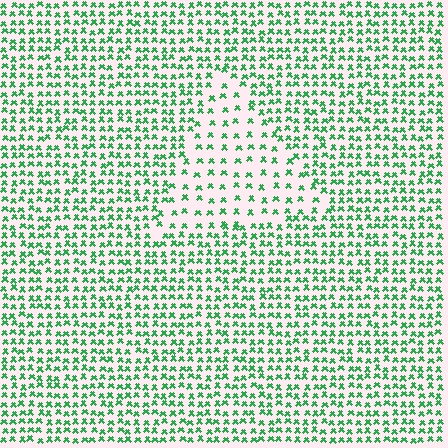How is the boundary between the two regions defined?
The boundary is defined by a change in element density (approximately 2.1x ratio). All elements are the same color, size, and shape.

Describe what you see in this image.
The image contains small green elements arranged at two different densities. A triangle-shaped region is visible where the elements are less densely packed than the surrounding area.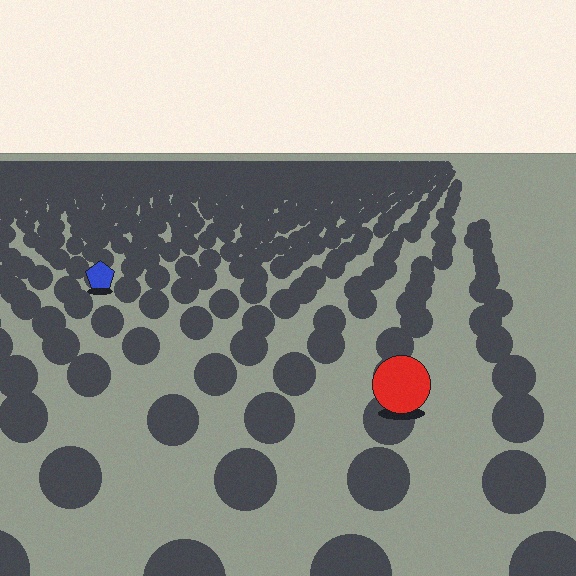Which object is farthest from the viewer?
The blue pentagon is farthest from the viewer. It appears smaller and the ground texture around it is denser.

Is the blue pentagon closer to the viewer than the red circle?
No. The red circle is closer — you can tell from the texture gradient: the ground texture is coarser near it.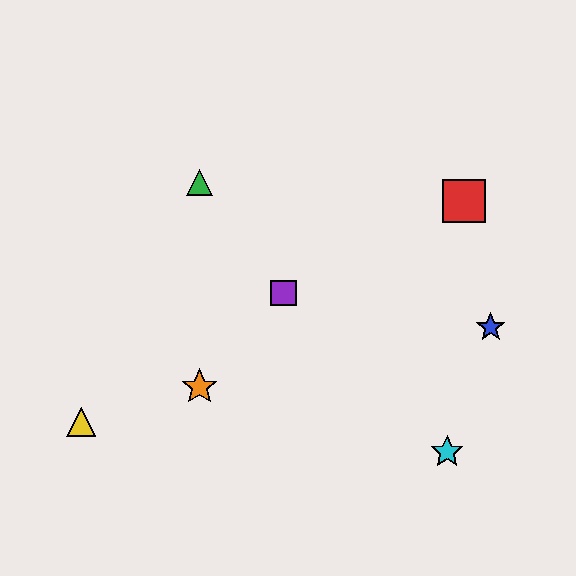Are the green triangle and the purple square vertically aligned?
No, the green triangle is at x≈199 and the purple square is at x≈284.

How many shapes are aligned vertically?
2 shapes (the green triangle, the orange star) are aligned vertically.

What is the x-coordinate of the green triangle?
The green triangle is at x≈199.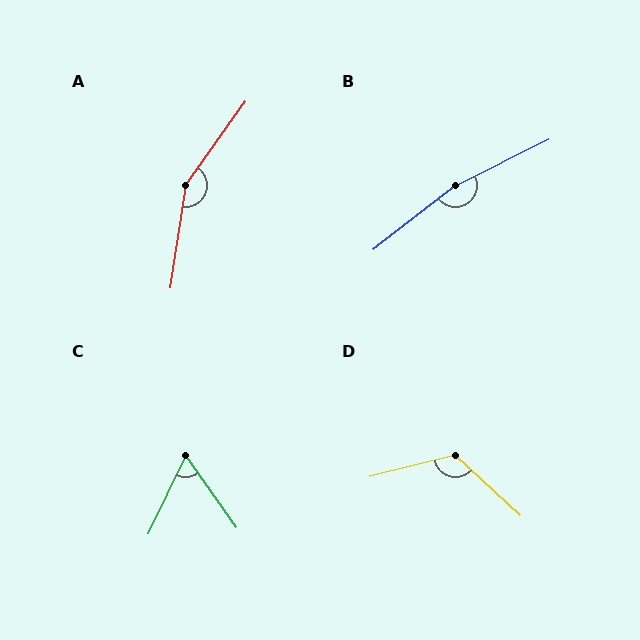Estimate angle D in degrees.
Approximately 123 degrees.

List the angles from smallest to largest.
C (61°), D (123°), A (153°), B (169°).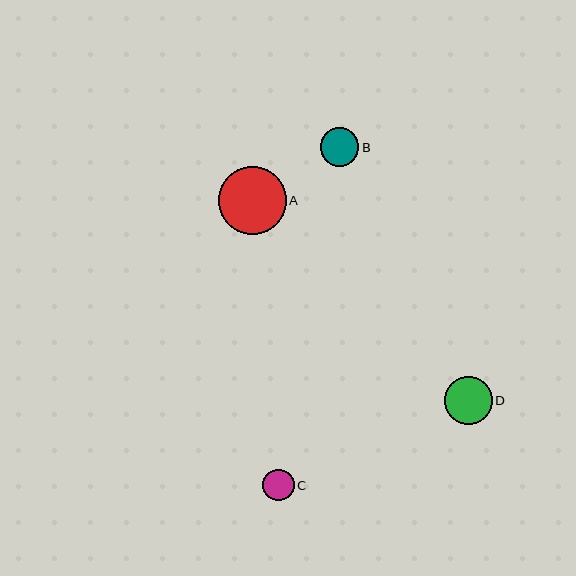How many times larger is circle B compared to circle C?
Circle B is approximately 1.2 times the size of circle C.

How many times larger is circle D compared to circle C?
Circle D is approximately 1.5 times the size of circle C.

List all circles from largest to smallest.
From largest to smallest: A, D, B, C.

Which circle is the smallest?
Circle C is the smallest with a size of approximately 31 pixels.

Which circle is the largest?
Circle A is the largest with a size of approximately 67 pixels.